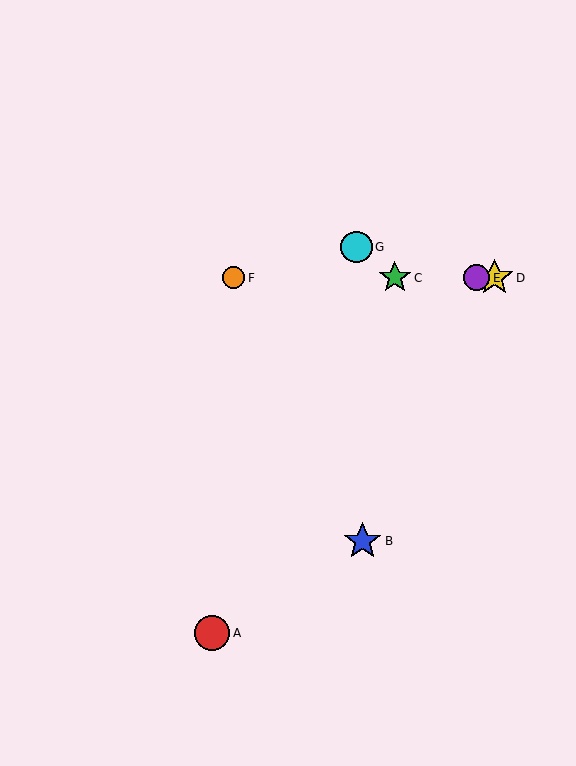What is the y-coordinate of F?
Object F is at y≈278.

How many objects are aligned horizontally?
4 objects (C, D, E, F) are aligned horizontally.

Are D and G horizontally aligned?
No, D is at y≈278 and G is at y≈247.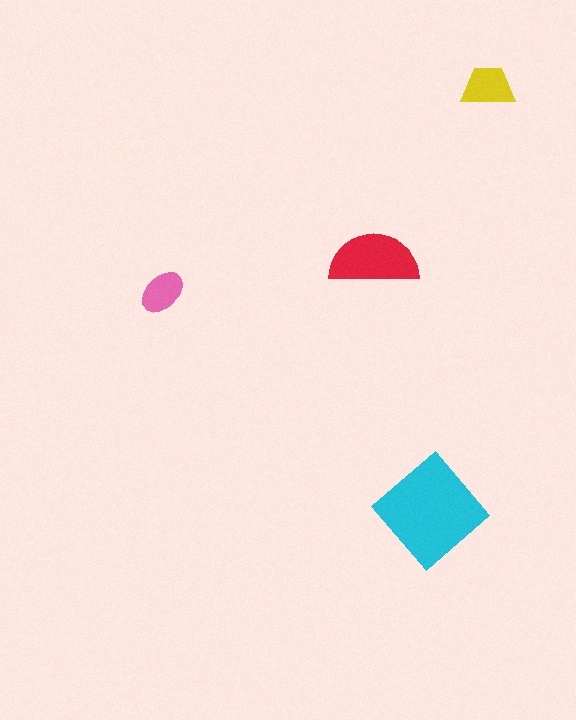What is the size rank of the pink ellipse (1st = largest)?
4th.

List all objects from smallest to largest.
The pink ellipse, the yellow trapezoid, the red semicircle, the cyan diamond.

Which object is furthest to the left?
The pink ellipse is leftmost.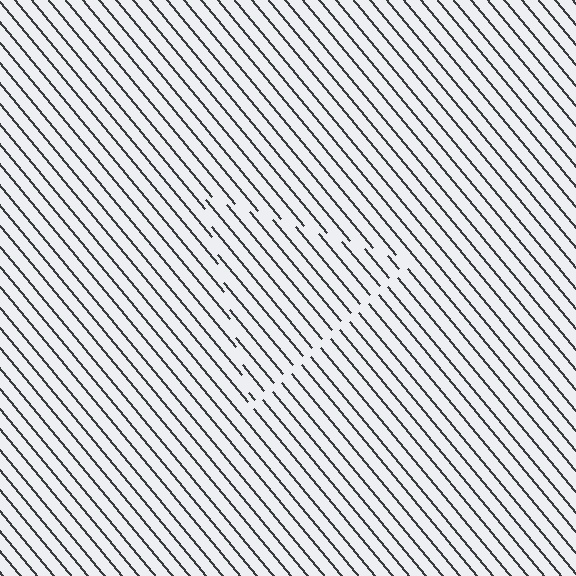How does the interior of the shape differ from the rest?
The interior of the shape contains the same grating, shifted by half a period — the contour is defined by the phase discontinuity where line-ends from the inner and outer gratings abut.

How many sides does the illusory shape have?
3 sides — the line-ends trace a triangle.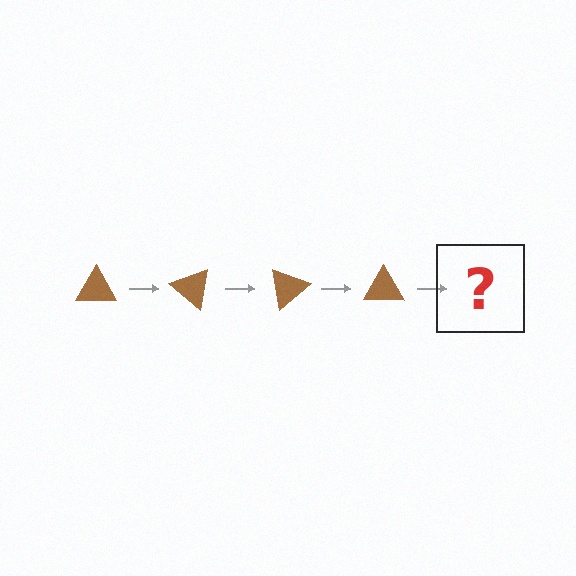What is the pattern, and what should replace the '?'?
The pattern is that the triangle rotates 40 degrees each step. The '?' should be a brown triangle rotated 160 degrees.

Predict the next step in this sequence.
The next step is a brown triangle rotated 160 degrees.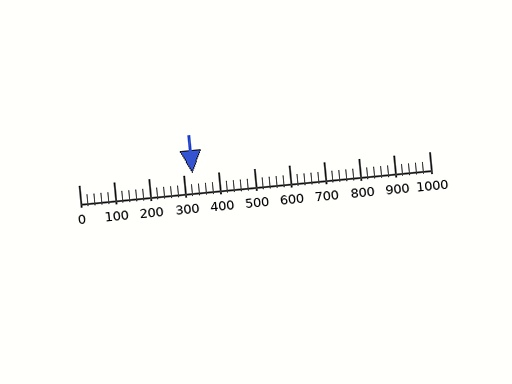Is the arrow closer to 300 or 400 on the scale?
The arrow is closer to 300.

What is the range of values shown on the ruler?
The ruler shows values from 0 to 1000.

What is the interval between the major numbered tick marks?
The major tick marks are spaced 100 units apart.